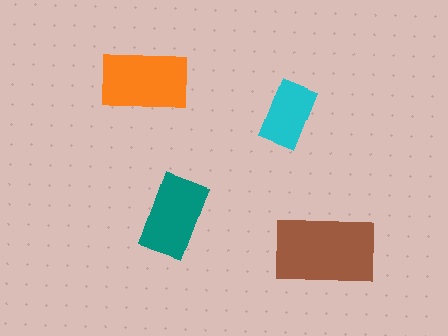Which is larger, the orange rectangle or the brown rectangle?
The brown one.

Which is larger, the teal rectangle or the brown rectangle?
The brown one.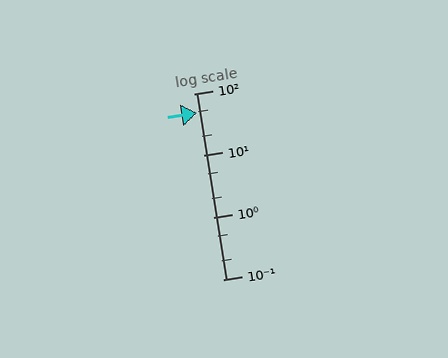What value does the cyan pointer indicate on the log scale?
The pointer indicates approximately 49.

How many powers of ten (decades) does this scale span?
The scale spans 3 decades, from 0.1 to 100.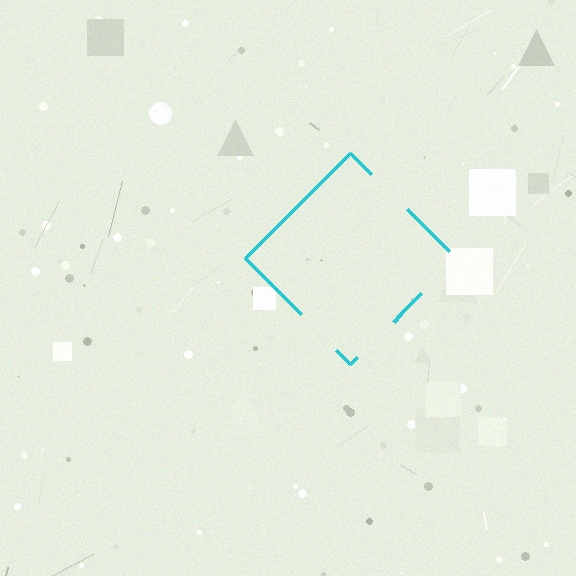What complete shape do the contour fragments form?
The contour fragments form a diamond.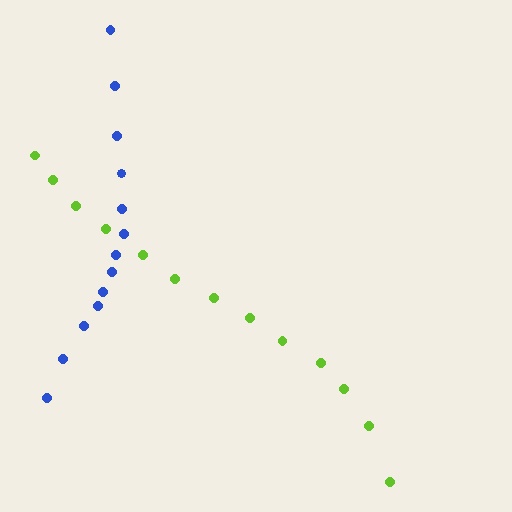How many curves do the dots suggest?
There are 2 distinct paths.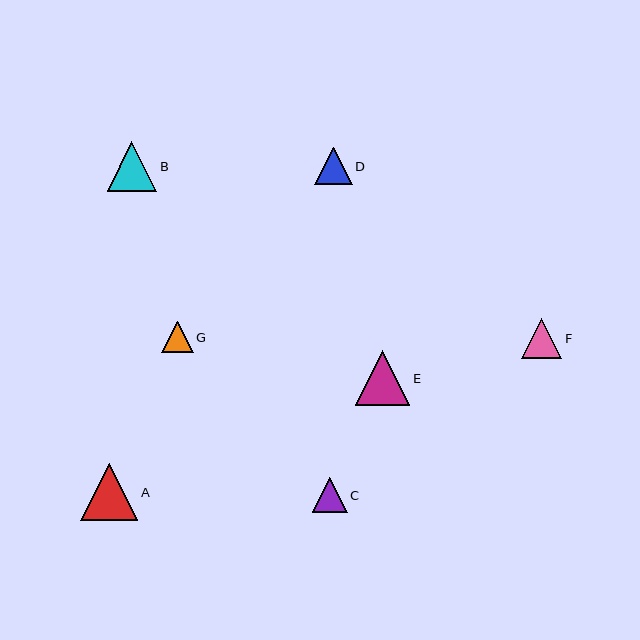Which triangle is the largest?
Triangle A is the largest with a size of approximately 57 pixels.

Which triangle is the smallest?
Triangle G is the smallest with a size of approximately 31 pixels.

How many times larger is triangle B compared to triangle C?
Triangle B is approximately 1.5 times the size of triangle C.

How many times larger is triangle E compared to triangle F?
Triangle E is approximately 1.4 times the size of triangle F.